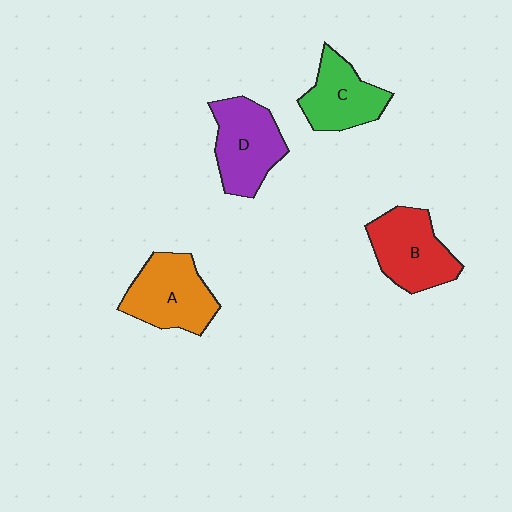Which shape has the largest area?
Shape A (orange).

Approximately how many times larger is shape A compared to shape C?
Approximately 1.2 times.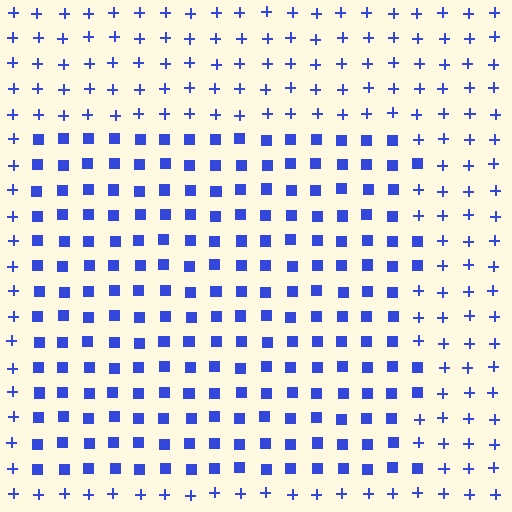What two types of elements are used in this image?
The image uses squares inside the rectangle region and plus signs outside it.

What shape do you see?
I see a rectangle.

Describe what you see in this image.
The image is filled with small blue elements arranged in a uniform grid. A rectangle-shaped region contains squares, while the surrounding area contains plus signs. The boundary is defined purely by the change in element shape.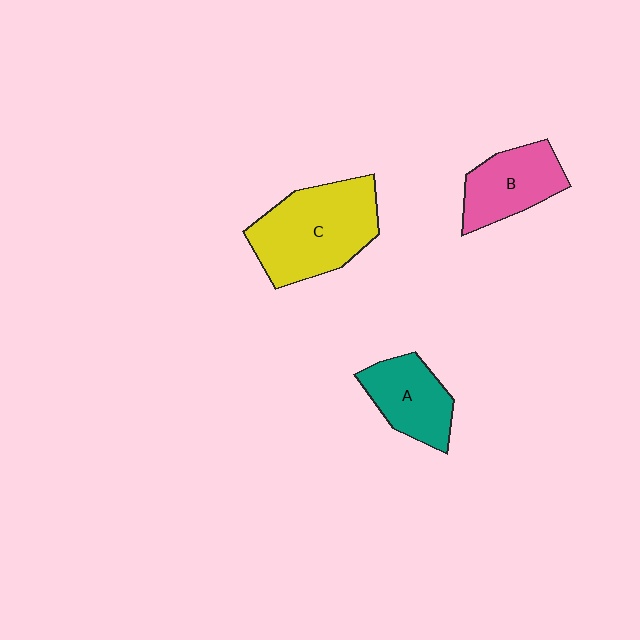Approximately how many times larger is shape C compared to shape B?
Approximately 1.6 times.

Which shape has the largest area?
Shape C (yellow).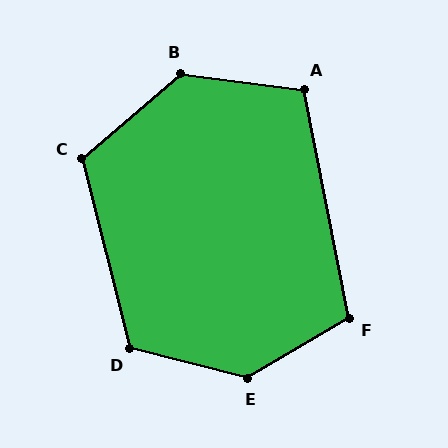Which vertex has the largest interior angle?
E, at approximately 135 degrees.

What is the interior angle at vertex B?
Approximately 132 degrees (obtuse).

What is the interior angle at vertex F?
Approximately 110 degrees (obtuse).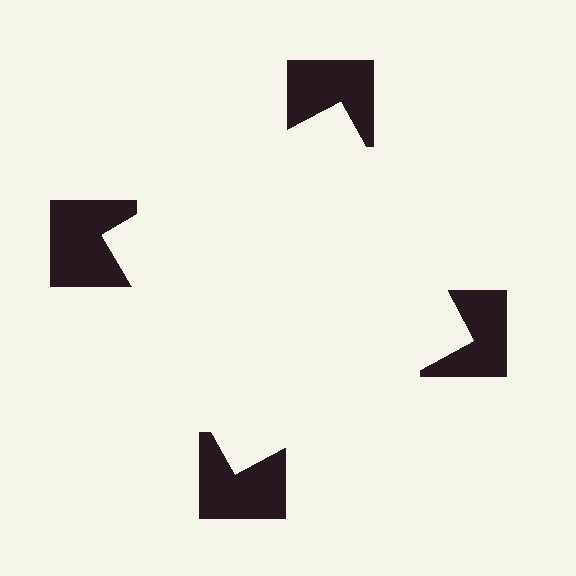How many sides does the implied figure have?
4 sides.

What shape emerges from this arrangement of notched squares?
An illusory square — its edges are inferred from the aligned wedge cuts in the notched squares, not physically drawn.